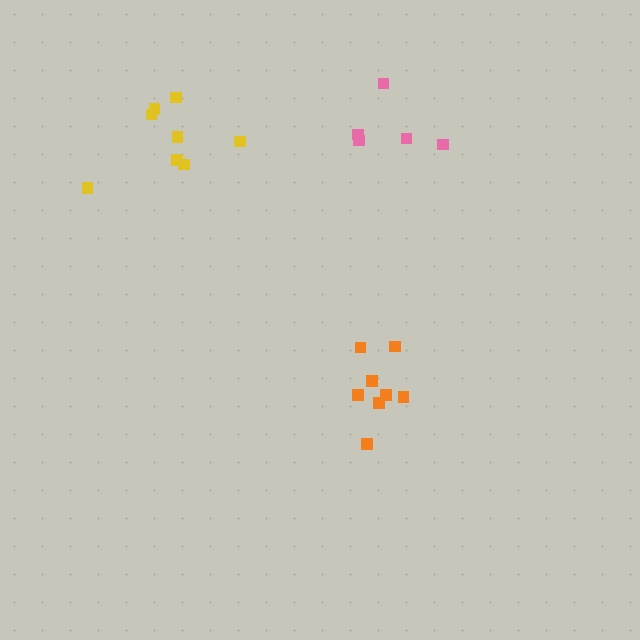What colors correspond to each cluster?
The clusters are colored: yellow, orange, pink.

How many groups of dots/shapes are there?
There are 3 groups.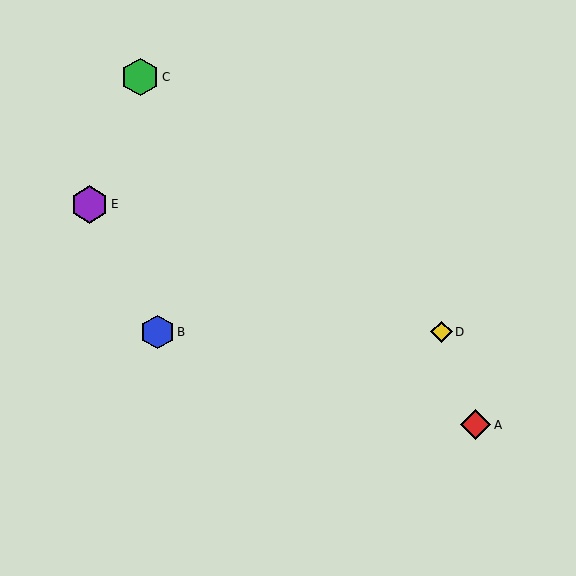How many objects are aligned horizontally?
2 objects (B, D) are aligned horizontally.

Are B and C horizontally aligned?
No, B is at y≈332 and C is at y≈77.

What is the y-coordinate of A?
Object A is at y≈425.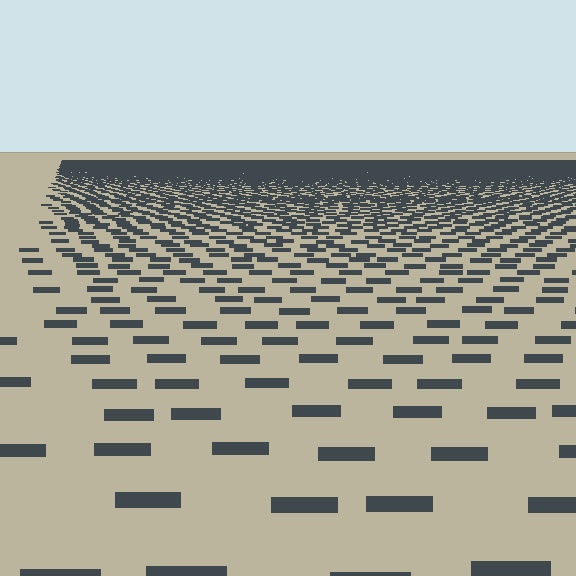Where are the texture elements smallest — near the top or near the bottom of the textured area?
Near the top.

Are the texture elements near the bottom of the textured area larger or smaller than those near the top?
Larger. Near the bottom, elements are closer to the viewer and appear at a bigger on-screen size.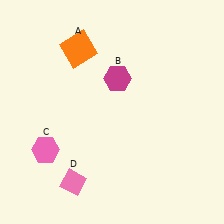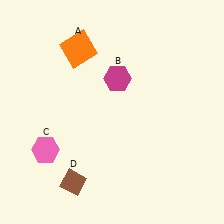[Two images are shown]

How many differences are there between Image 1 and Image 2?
There is 1 difference between the two images.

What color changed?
The diamond (D) changed from pink in Image 1 to brown in Image 2.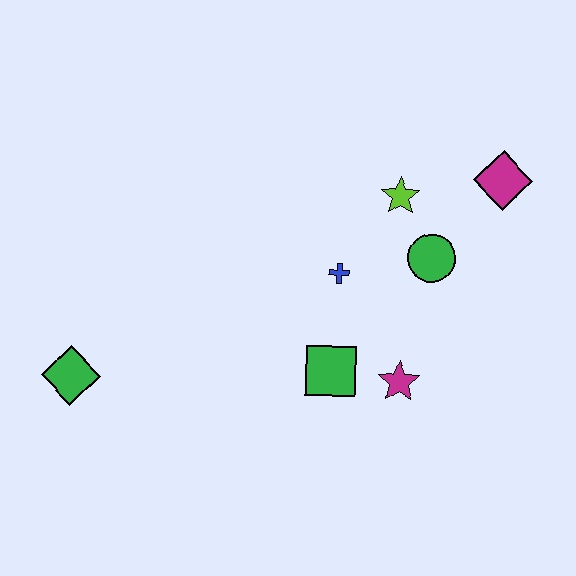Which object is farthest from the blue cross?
The green diamond is farthest from the blue cross.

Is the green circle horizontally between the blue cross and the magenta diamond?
Yes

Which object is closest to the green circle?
The lime star is closest to the green circle.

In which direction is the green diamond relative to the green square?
The green diamond is to the left of the green square.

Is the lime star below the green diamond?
No